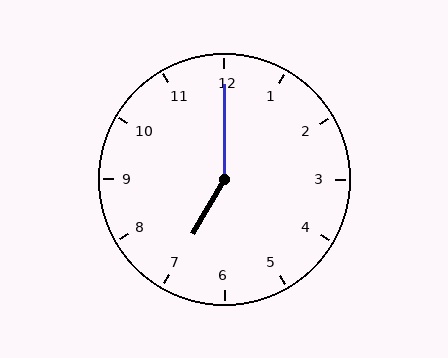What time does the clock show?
7:00.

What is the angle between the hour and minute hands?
Approximately 150 degrees.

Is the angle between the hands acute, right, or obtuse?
It is obtuse.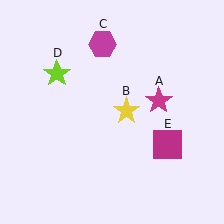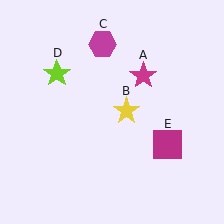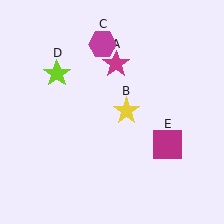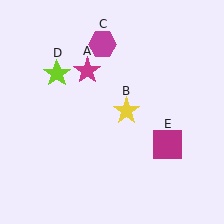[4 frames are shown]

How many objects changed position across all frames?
1 object changed position: magenta star (object A).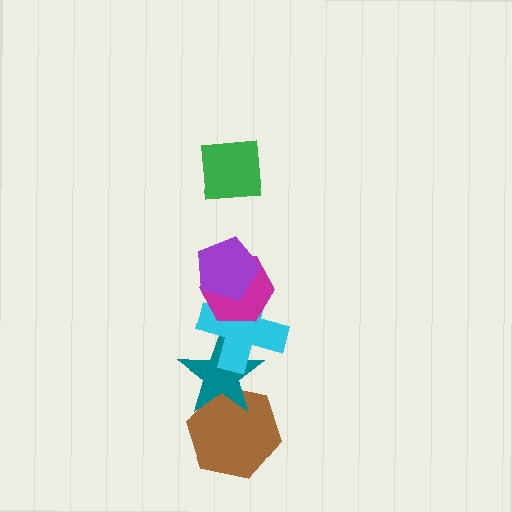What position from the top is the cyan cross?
The cyan cross is 4th from the top.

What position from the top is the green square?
The green square is 1st from the top.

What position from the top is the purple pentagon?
The purple pentagon is 2nd from the top.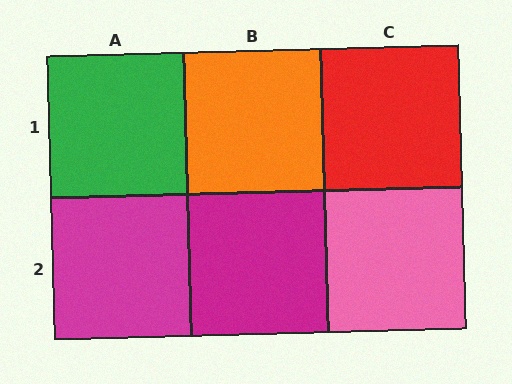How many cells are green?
1 cell is green.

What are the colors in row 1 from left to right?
Green, orange, red.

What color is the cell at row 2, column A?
Magenta.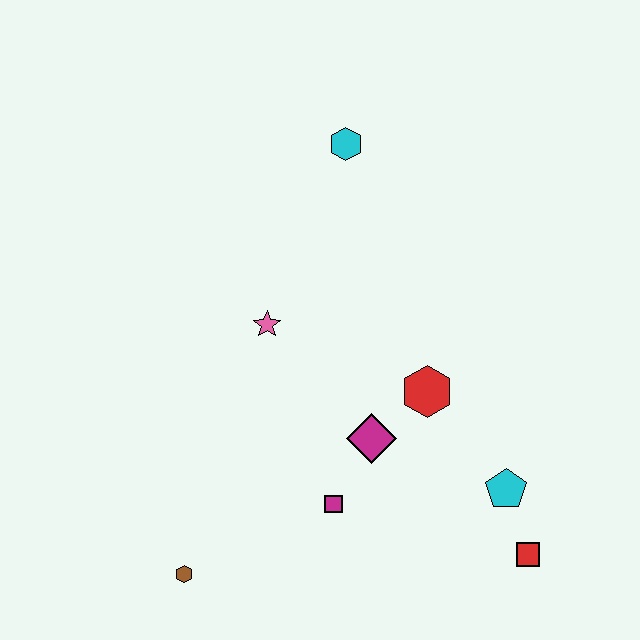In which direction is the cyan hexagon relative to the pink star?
The cyan hexagon is above the pink star.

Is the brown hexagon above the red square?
No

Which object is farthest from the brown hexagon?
The cyan hexagon is farthest from the brown hexagon.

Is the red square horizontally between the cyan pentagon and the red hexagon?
No